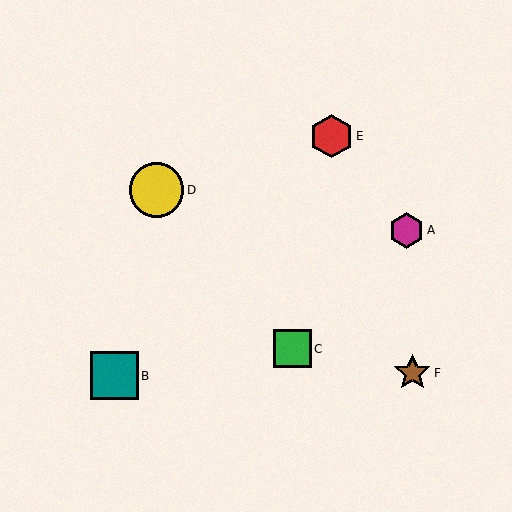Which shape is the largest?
The yellow circle (labeled D) is the largest.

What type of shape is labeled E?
Shape E is a red hexagon.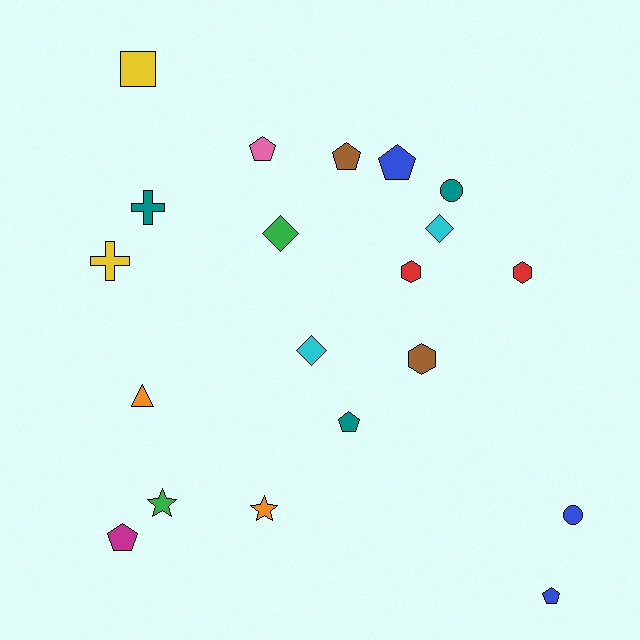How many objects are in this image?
There are 20 objects.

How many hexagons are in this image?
There are 3 hexagons.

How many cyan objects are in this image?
There are 2 cyan objects.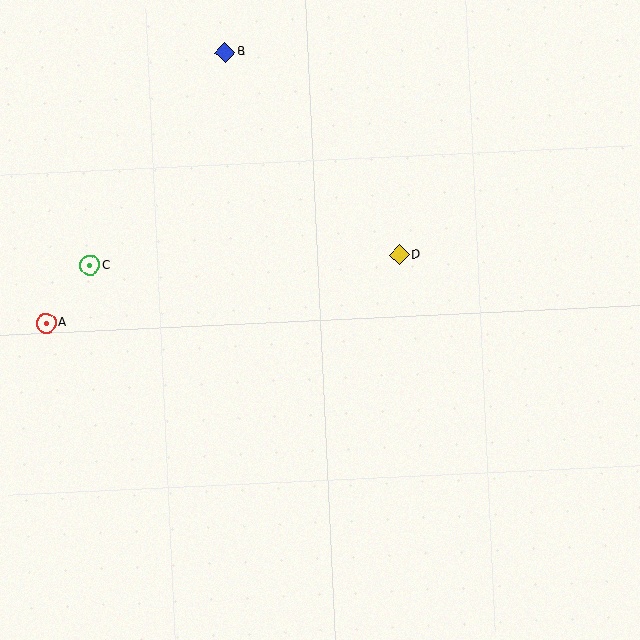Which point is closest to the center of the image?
Point D at (399, 255) is closest to the center.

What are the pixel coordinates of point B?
Point B is at (225, 53).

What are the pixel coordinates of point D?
Point D is at (399, 255).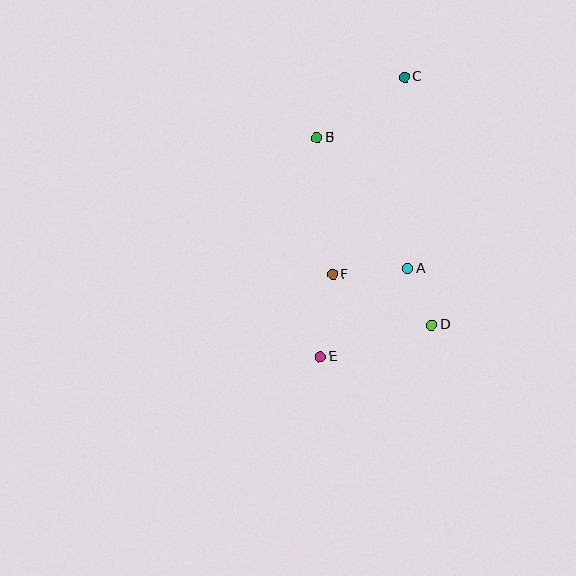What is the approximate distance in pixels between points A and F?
The distance between A and F is approximately 75 pixels.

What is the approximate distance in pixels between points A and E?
The distance between A and E is approximately 124 pixels.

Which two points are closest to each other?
Points A and D are closest to each other.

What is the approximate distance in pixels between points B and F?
The distance between B and F is approximately 138 pixels.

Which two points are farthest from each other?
Points C and E are farthest from each other.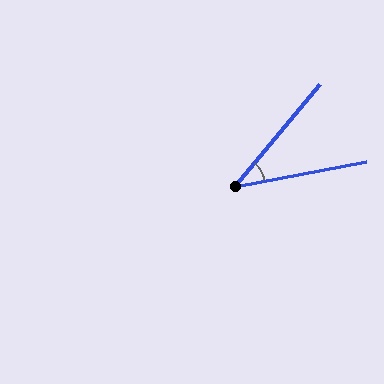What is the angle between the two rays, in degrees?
Approximately 39 degrees.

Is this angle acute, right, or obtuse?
It is acute.